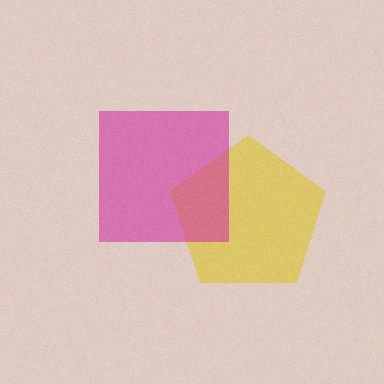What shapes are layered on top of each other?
The layered shapes are: a yellow pentagon, a magenta square.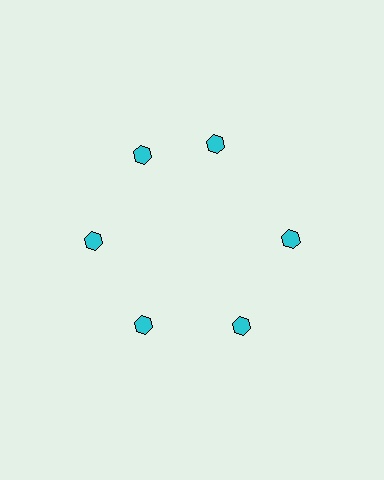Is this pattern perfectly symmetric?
No. The 6 cyan hexagons are arranged in a ring, but one element near the 1 o'clock position is rotated out of alignment along the ring, breaking the 6-fold rotational symmetry.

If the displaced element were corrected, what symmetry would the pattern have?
It would have 6-fold rotational symmetry — the pattern would map onto itself every 60 degrees.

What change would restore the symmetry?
The symmetry would be restored by rotating it back into even spacing with its neighbors so that all 6 hexagons sit at equal angles and equal distance from the center.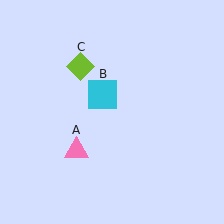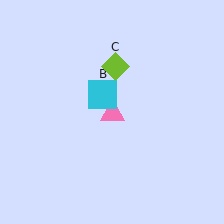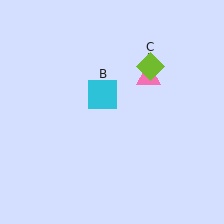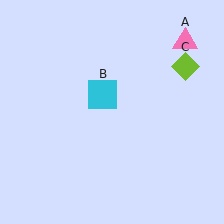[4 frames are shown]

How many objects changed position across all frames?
2 objects changed position: pink triangle (object A), lime diamond (object C).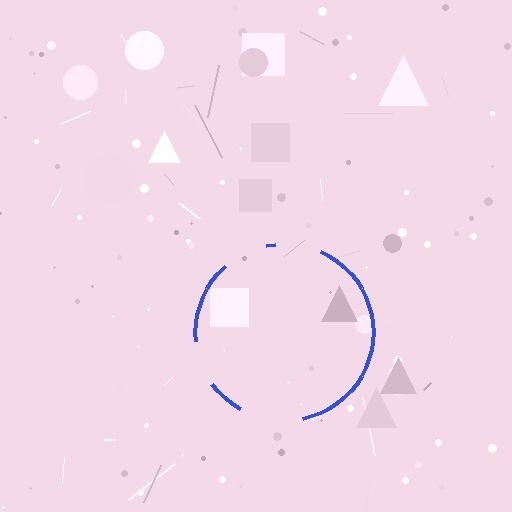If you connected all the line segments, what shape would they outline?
They would outline a circle.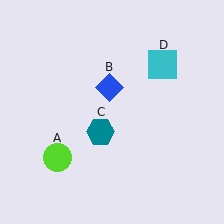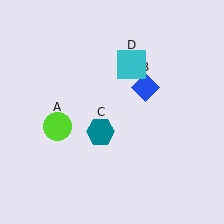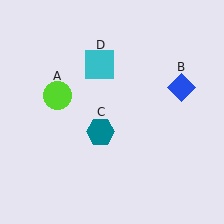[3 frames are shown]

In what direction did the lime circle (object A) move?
The lime circle (object A) moved up.